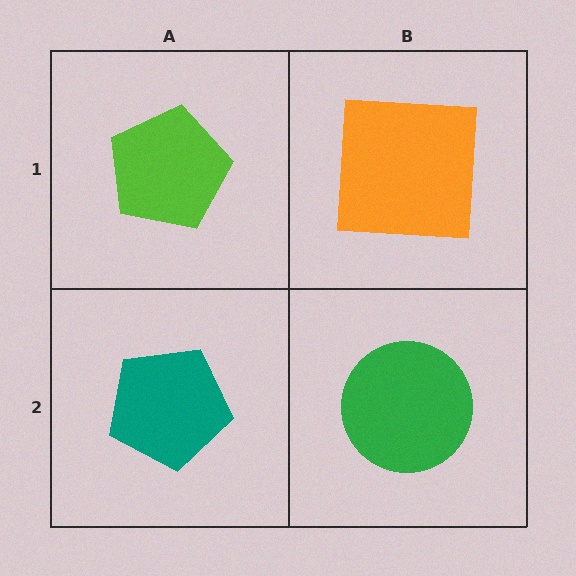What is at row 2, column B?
A green circle.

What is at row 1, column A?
A lime pentagon.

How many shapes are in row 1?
2 shapes.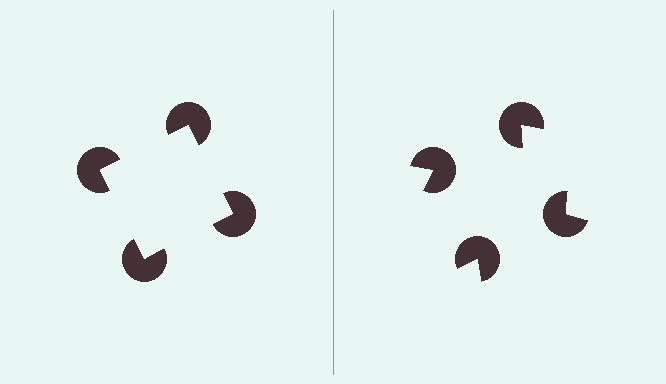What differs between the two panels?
The pac-man discs are positioned identically on both sides; only the wedge orientations differ. On the left they align to a square; on the right they are misaligned.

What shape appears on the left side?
An illusory square.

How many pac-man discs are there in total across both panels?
8 — 4 on each side.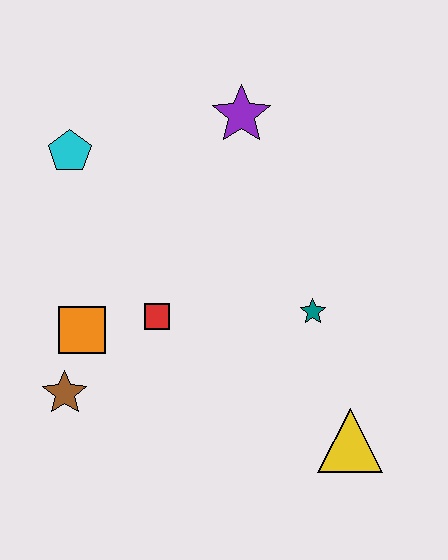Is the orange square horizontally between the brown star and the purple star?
Yes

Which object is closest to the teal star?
The yellow triangle is closest to the teal star.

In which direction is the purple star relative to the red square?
The purple star is above the red square.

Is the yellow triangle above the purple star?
No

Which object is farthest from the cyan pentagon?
The yellow triangle is farthest from the cyan pentagon.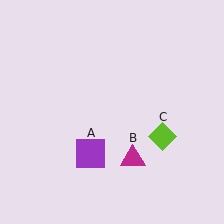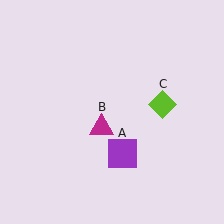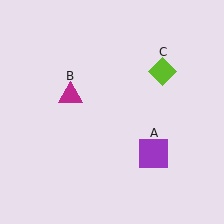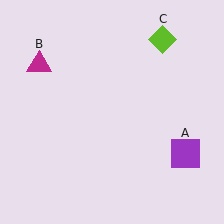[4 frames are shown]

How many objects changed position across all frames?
3 objects changed position: purple square (object A), magenta triangle (object B), lime diamond (object C).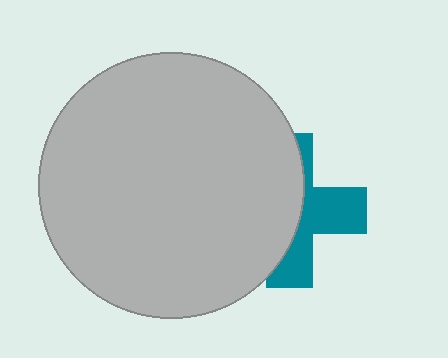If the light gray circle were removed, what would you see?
You would see the complete teal cross.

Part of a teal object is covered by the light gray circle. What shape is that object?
It is a cross.